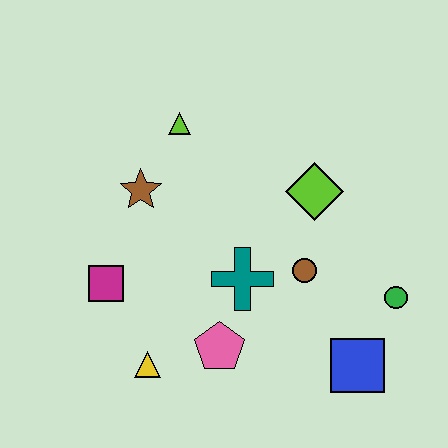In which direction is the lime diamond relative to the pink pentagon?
The lime diamond is above the pink pentagon.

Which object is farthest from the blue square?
The lime triangle is farthest from the blue square.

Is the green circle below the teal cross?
Yes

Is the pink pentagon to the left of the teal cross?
Yes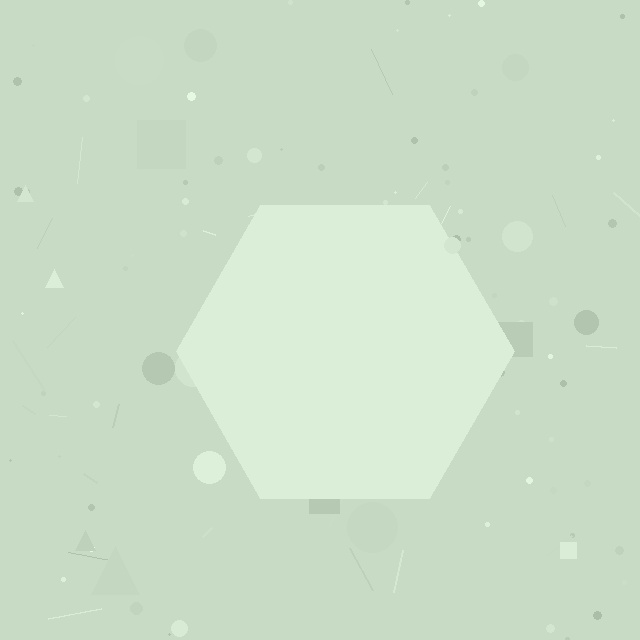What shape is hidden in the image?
A hexagon is hidden in the image.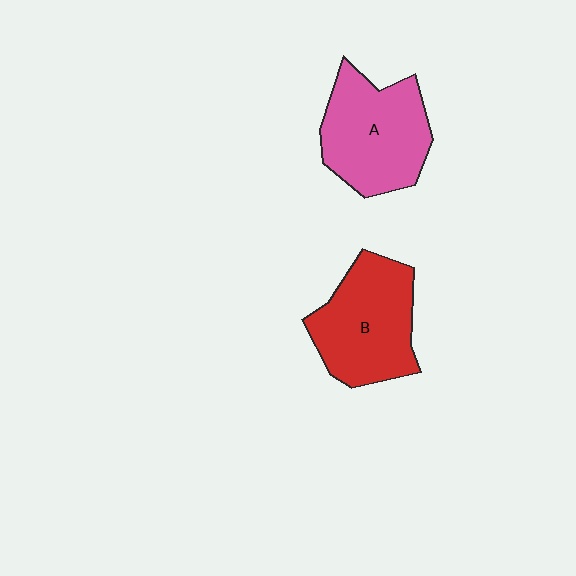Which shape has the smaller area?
Shape B (red).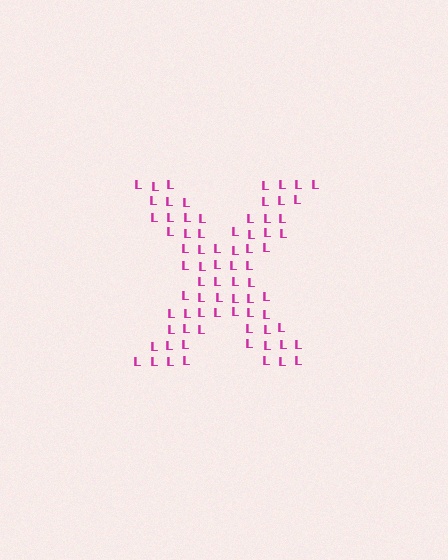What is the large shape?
The large shape is the letter X.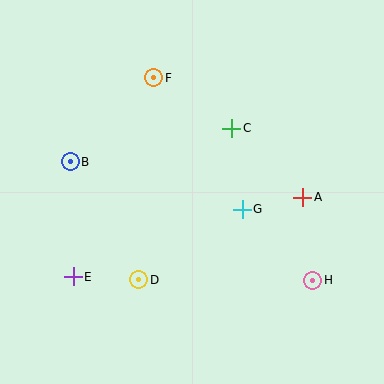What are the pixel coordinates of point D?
Point D is at (139, 280).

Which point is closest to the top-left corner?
Point F is closest to the top-left corner.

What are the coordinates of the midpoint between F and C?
The midpoint between F and C is at (193, 103).